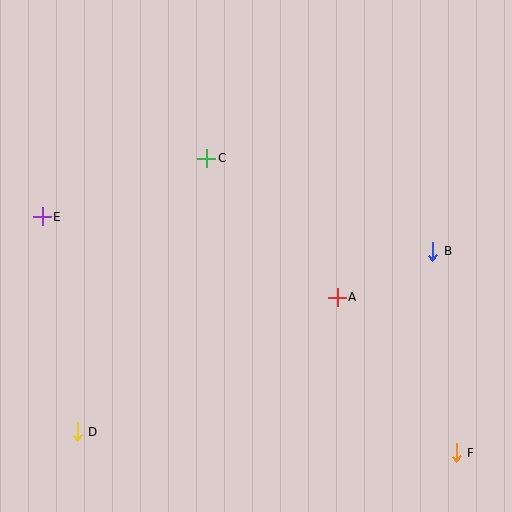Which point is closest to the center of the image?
Point A at (337, 297) is closest to the center.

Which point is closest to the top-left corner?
Point E is closest to the top-left corner.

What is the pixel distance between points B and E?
The distance between B and E is 392 pixels.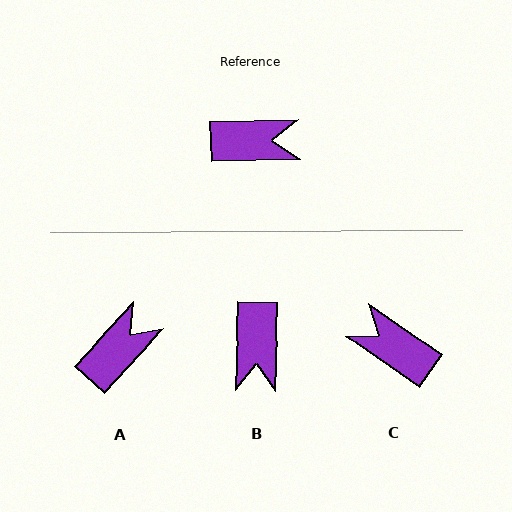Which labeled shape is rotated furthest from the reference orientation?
C, about 144 degrees away.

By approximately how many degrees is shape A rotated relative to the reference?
Approximately 46 degrees counter-clockwise.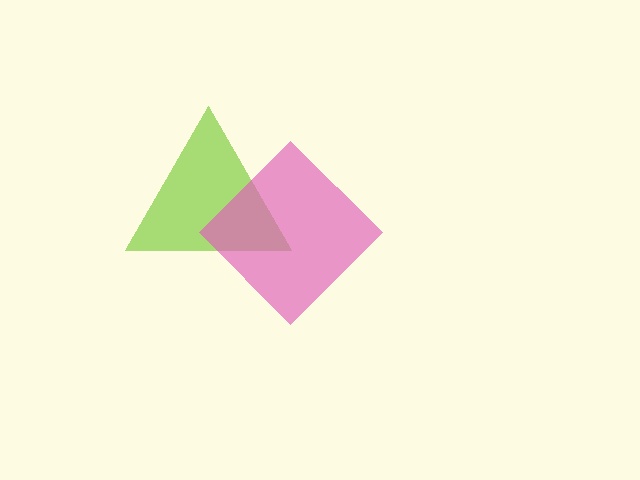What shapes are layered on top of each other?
The layered shapes are: a lime triangle, a pink diamond.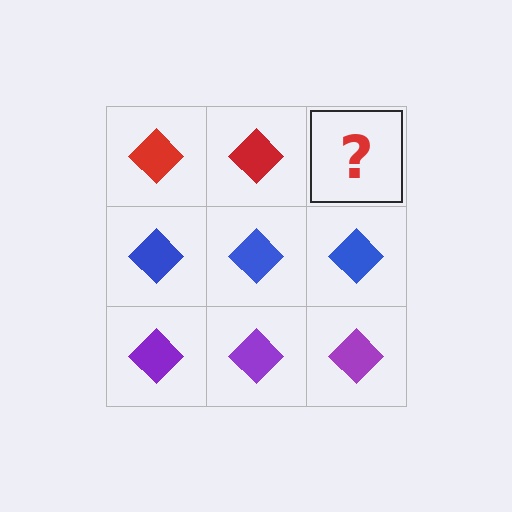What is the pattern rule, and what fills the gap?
The rule is that each row has a consistent color. The gap should be filled with a red diamond.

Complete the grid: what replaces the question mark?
The question mark should be replaced with a red diamond.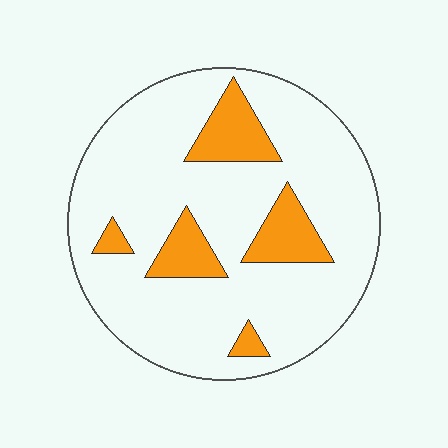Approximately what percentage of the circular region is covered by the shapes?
Approximately 15%.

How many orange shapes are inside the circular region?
5.